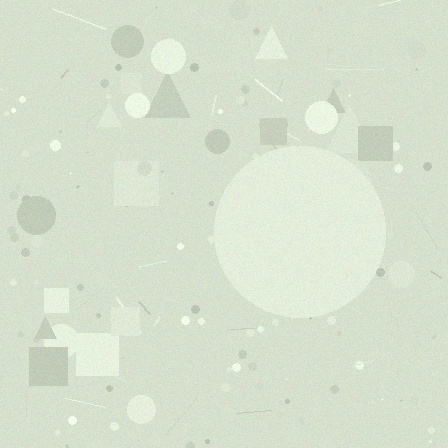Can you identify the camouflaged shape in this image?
The camouflaged shape is a circle.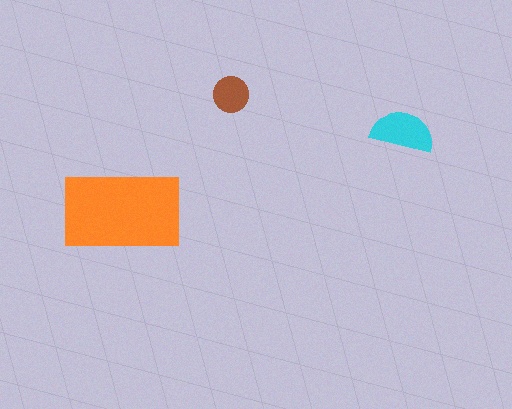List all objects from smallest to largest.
The brown circle, the cyan semicircle, the orange rectangle.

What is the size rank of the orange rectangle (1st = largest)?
1st.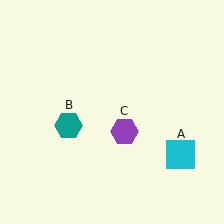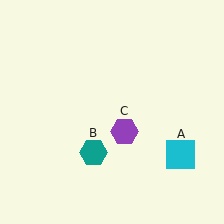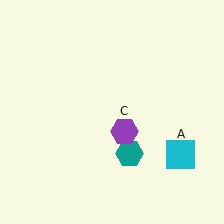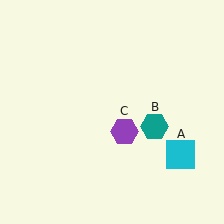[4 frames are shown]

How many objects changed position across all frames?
1 object changed position: teal hexagon (object B).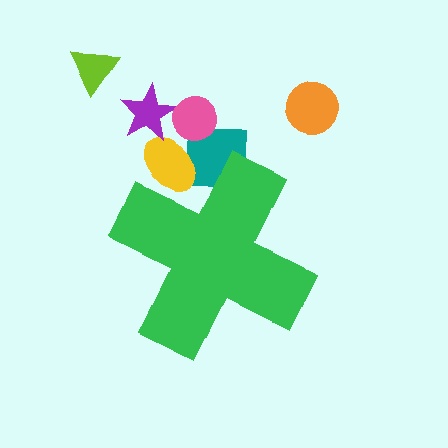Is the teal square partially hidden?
Yes, the teal square is partially hidden behind the green cross.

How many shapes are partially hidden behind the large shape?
2 shapes are partially hidden.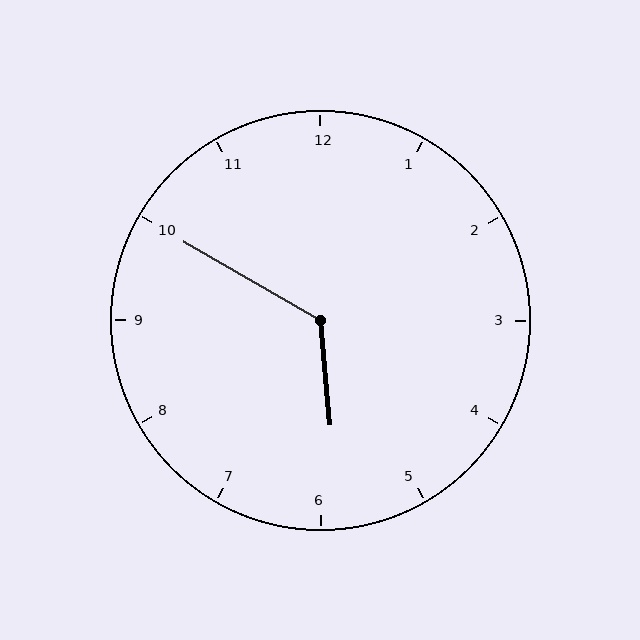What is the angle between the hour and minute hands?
Approximately 125 degrees.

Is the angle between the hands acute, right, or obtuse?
It is obtuse.